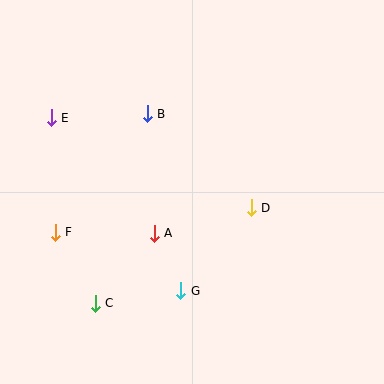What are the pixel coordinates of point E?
Point E is at (51, 118).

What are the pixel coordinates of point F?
Point F is at (55, 232).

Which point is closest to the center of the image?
Point A at (154, 233) is closest to the center.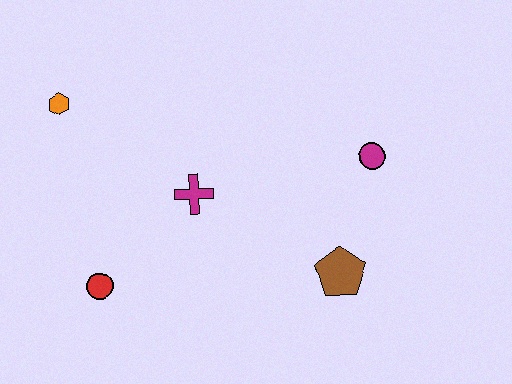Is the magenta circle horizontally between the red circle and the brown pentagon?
No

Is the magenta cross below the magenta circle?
Yes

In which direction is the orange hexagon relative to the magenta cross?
The orange hexagon is to the left of the magenta cross.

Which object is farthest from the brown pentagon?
The orange hexagon is farthest from the brown pentagon.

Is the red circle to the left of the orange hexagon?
No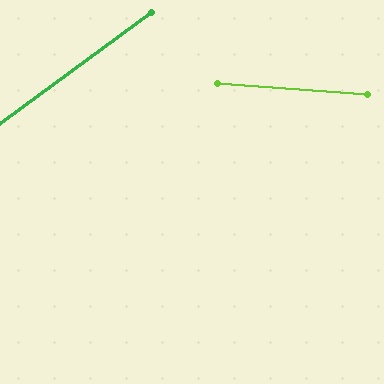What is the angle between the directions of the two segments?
Approximately 40 degrees.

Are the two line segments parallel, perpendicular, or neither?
Neither parallel nor perpendicular — they differ by about 40°.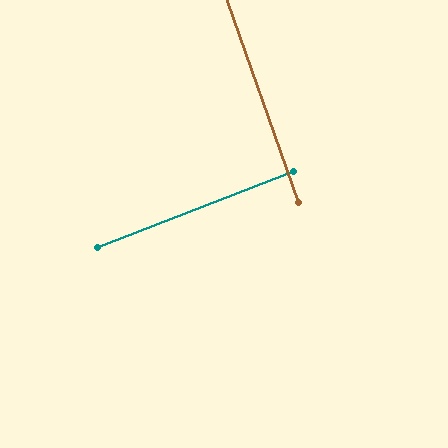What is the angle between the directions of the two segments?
Approximately 88 degrees.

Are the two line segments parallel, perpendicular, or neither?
Perpendicular — they meet at approximately 88°.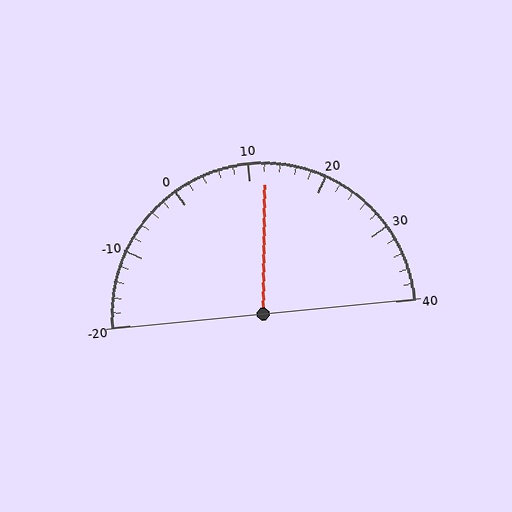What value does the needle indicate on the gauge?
The needle indicates approximately 12.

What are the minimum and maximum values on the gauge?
The gauge ranges from -20 to 40.